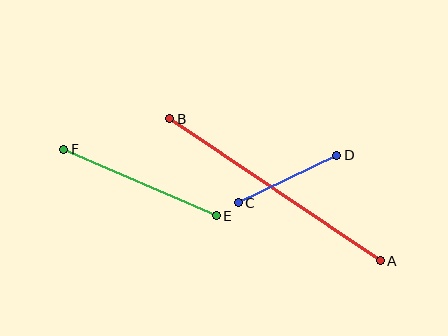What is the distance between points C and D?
The distance is approximately 109 pixels.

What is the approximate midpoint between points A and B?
The midpoint is at approximately (275, 190) pixels.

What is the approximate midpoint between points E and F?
The midpoint is at approximately (140, 182) pixels.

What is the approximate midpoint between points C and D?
The midpoint is at approximately (287, 179) pixels.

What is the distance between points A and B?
The distance is approximately 254 pixels.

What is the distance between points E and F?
The distance is approximately 166 pixels.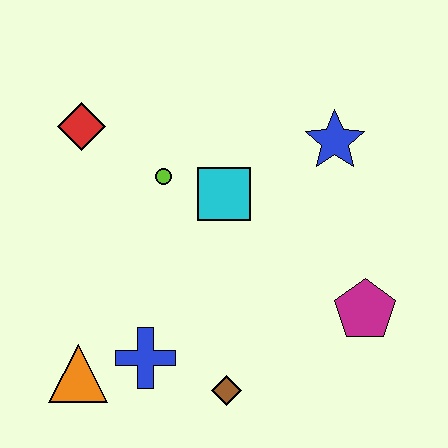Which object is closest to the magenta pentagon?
The brown diamond is closest to the magenta pentagon.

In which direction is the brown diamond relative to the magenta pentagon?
The brown diamond is to the left of the magenta pentagon.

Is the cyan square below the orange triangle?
No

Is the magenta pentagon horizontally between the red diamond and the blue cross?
No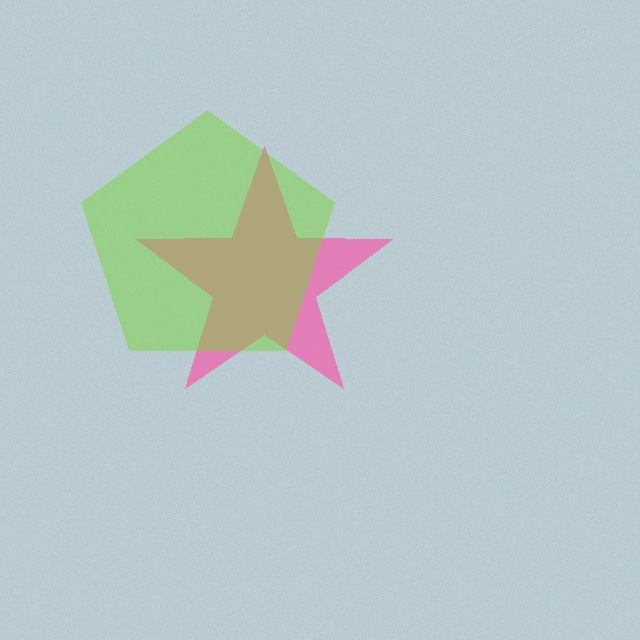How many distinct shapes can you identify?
There are 2 distinct shapes: a pink star, a lime pentagon.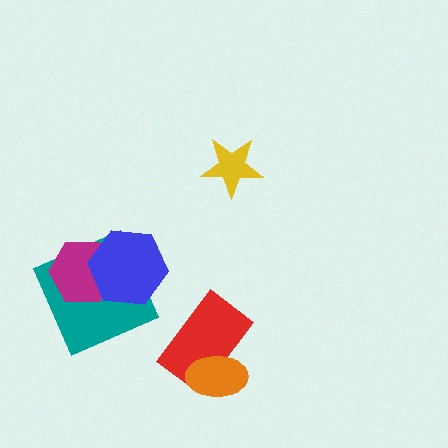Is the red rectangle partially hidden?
Yes, it is partially covered by another shape.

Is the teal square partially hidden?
Yes, it is partially covered by another shape.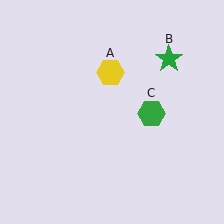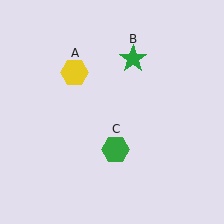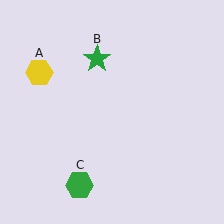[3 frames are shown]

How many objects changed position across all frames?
3 objects changed position: yellow hexagon (object A), green star (object B), green hexagon (object C).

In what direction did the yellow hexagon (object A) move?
The yellow hexagon (object A) moved left.